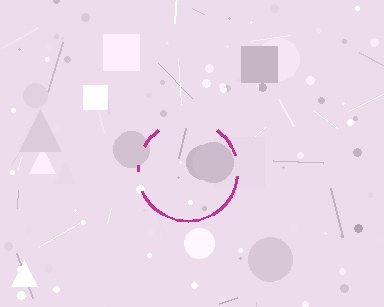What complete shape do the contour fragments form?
The contour fragments form a circle.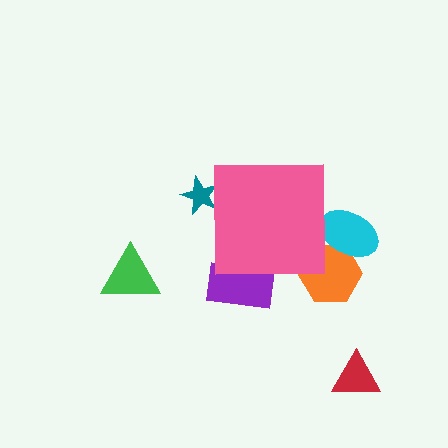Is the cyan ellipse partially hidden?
Yes, the cyan ellipse is partially hidden behind the pink square.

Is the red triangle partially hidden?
No, the red triangle is fully visible.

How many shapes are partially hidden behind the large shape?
4 shapes are partially hidden.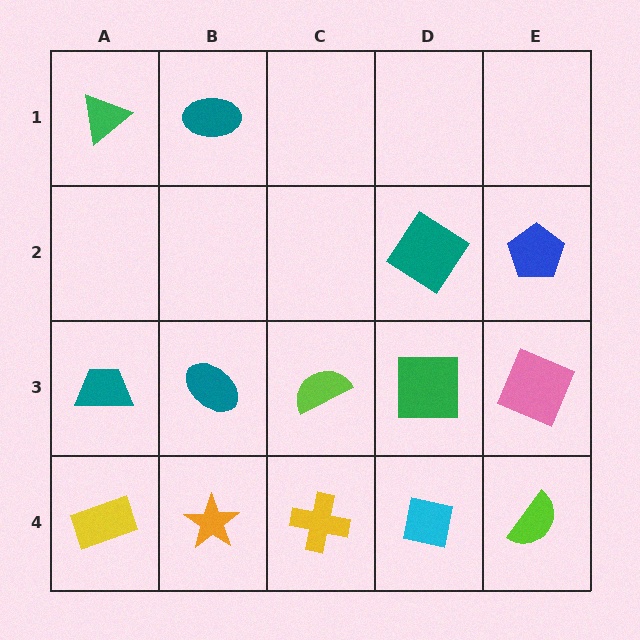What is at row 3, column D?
A green square.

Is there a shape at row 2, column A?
No, that cell is empty.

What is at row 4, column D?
A cyan square.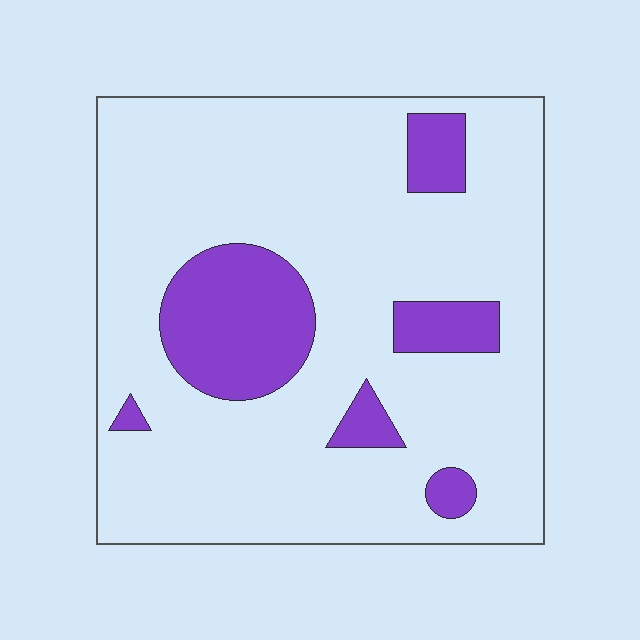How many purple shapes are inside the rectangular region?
6.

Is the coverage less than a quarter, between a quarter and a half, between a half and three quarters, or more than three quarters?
Less than a quarter.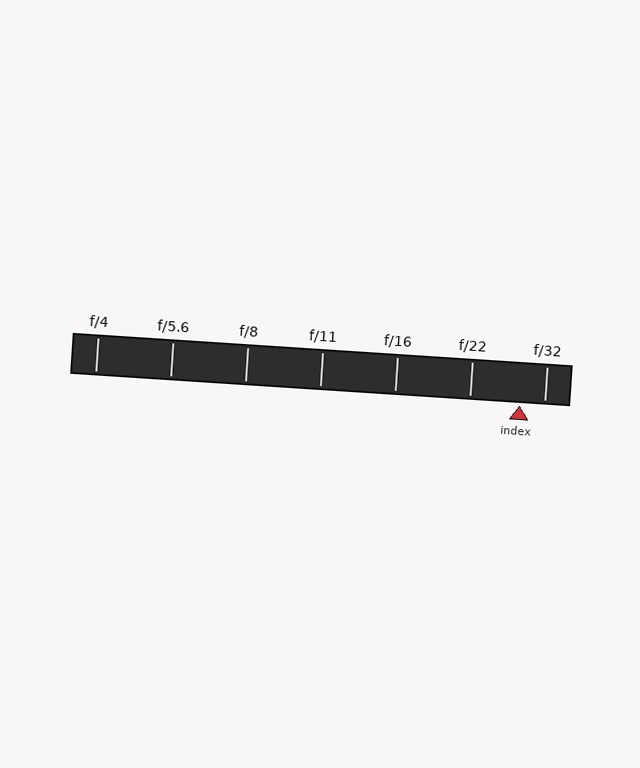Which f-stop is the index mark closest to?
The index mark is closest to f/32.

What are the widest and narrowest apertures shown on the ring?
The widest aperture shown is f/4 and the narrowest is f/32.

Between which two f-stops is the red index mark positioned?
The index mark is between f/22 and f/32.